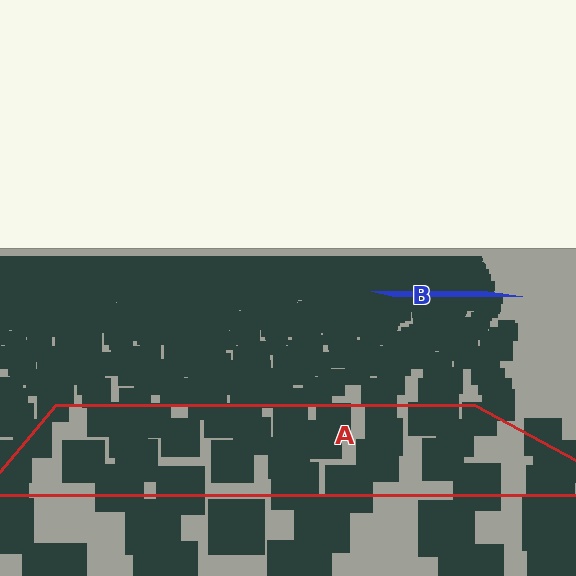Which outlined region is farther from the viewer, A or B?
Region B is farther from the viewer — the texture elements inside it appear smaller and more densely packed.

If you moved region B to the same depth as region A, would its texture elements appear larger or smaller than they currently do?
They would appear larger. At a closer depth, the same texture elements are projected at a bigger on-screen size.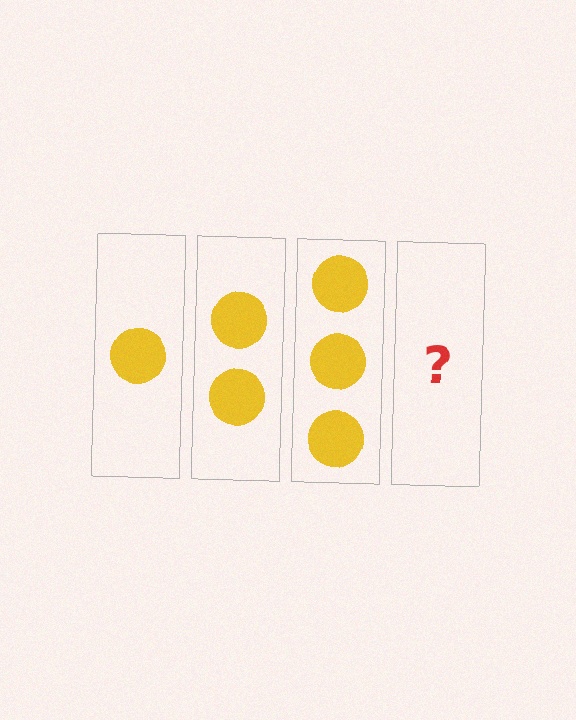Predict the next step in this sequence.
The next step is 4 circles.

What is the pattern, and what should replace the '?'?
The pattern is that each step adds one more circle. The '?' should be 4 circles.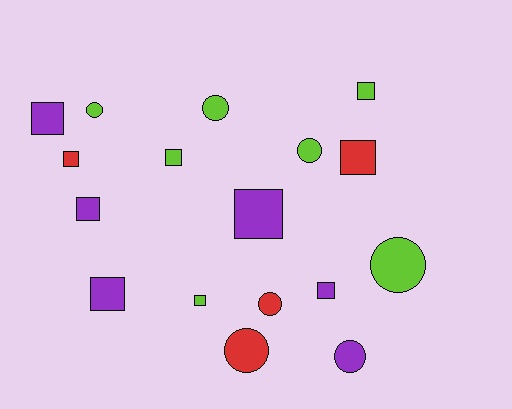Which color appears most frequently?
Lime, with 7 objects.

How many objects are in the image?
There are 17 objects.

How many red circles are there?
There are 2 red circles.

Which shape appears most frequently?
Square, with 10 objects.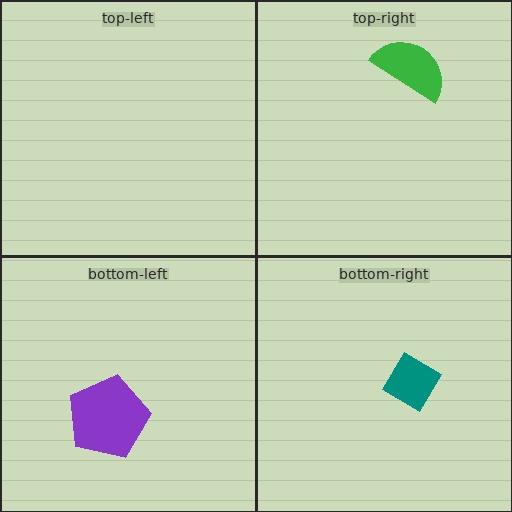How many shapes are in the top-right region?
1.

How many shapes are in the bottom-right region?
1.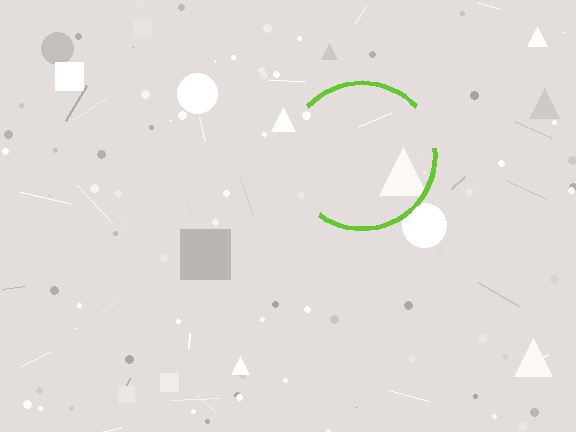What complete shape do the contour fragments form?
The contour fragments form a circle.